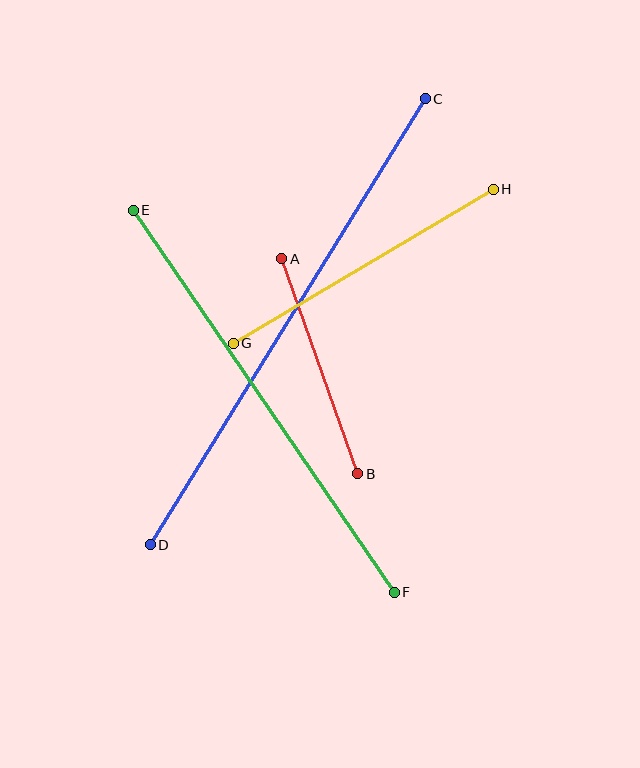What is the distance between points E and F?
The distance is approximately 463 pixels.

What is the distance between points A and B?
The distance is approximately 228 pixels.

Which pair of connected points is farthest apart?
Points C and D are farthest apart.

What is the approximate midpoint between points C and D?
The midpoint is at approximately (288, 322) pixels.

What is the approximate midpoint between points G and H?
The midpoint is at approximately (363, 266) pixels.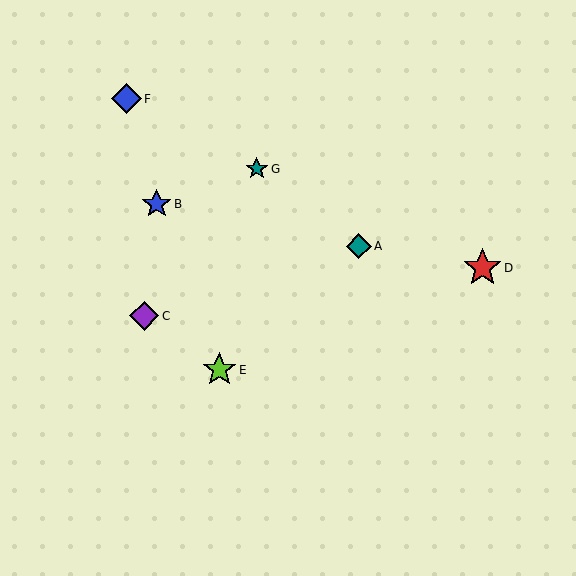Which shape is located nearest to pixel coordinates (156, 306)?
The purple diamond (labeled C) at (144, 316) is nearest to that location.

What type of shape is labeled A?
Shape A is a teal diamond.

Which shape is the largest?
The red star (labeled D) is the largest.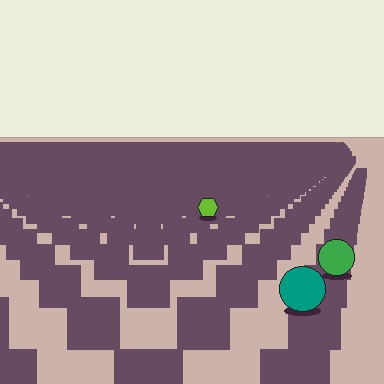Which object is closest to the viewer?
The teal circle is closest. The texture marks near it are larger and more spread out.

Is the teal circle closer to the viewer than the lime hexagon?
Yes. The teal circle is closer — you can tell from the texture gradient: the ground texture is coarser near it.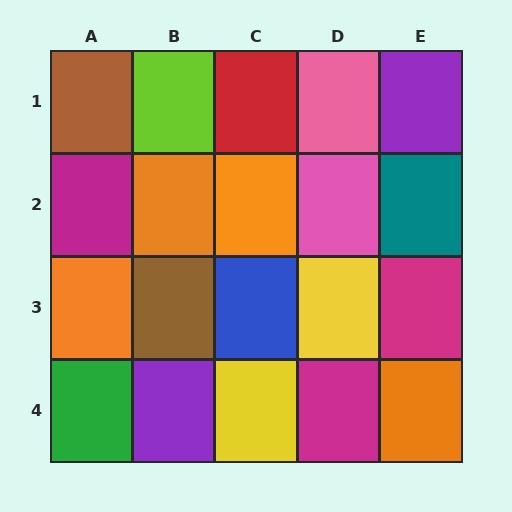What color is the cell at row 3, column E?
Magenta.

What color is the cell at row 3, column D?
Yellow.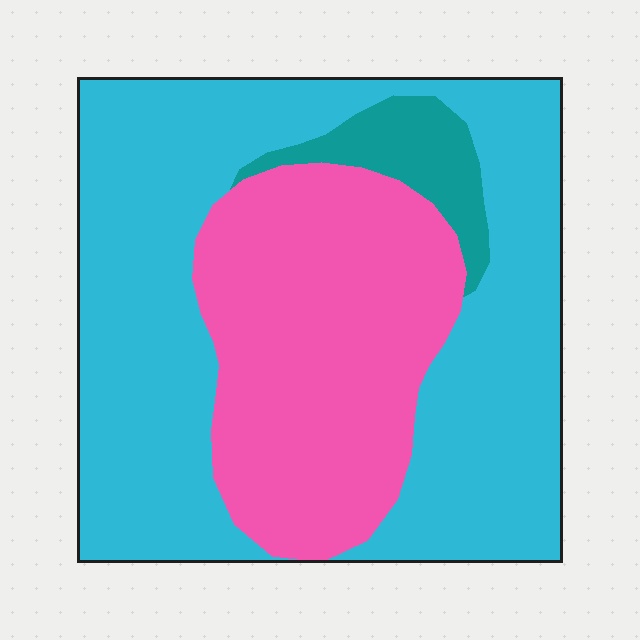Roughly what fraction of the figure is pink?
Pink covers about 35% of the figure.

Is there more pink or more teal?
Pink.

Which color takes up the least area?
Teal, at roughly 5%.